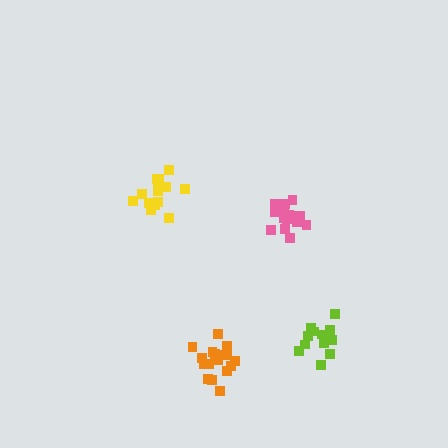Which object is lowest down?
The orange cluster is bottommost.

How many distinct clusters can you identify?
There are 4 distinct clusters.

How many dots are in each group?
Group 1: 16 dots, Group 2: 17 dots, Group 3: 14 dots, Group 4: 14 dots (61 total).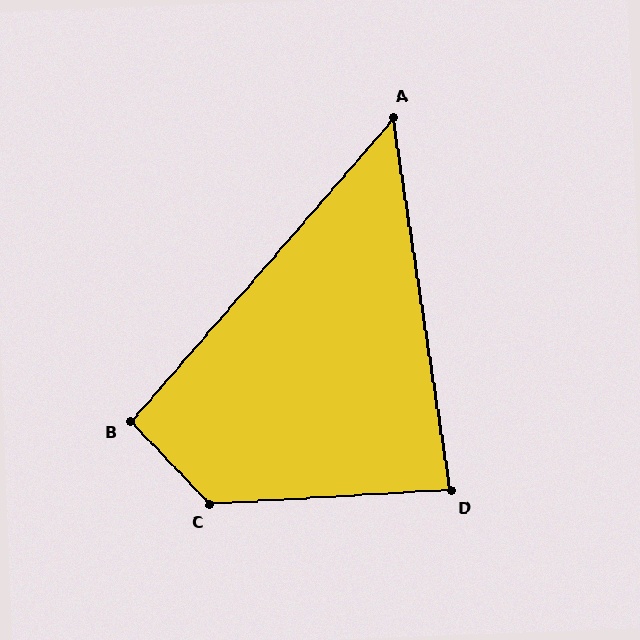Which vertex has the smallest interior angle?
A, at approximately 50 degrees.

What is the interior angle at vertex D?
Approximately 84 degrees (acute).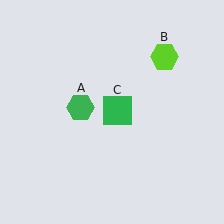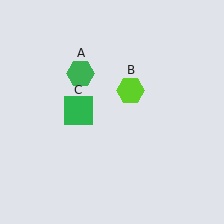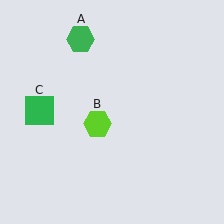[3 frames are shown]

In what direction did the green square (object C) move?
The green square (object C) moved left.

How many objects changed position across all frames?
3 objects changed position: green hexagon (object A), lime hexagon (object B), green square (object C).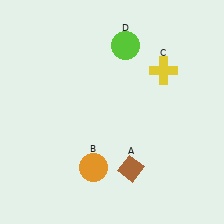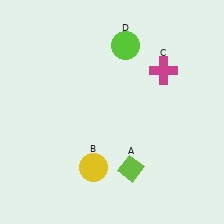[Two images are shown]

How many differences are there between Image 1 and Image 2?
There are 3 differences between the two images.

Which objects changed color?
A changed from brown to lime. B changed from orange to yellow. C changed from yellow to magenta.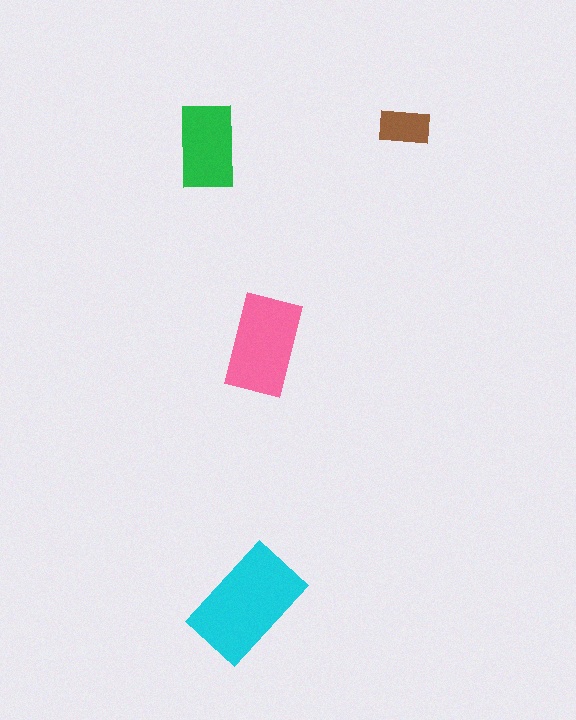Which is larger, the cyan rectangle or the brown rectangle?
The cyan one.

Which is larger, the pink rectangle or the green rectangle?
The pink one.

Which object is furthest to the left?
The green rectangle is leftmost.